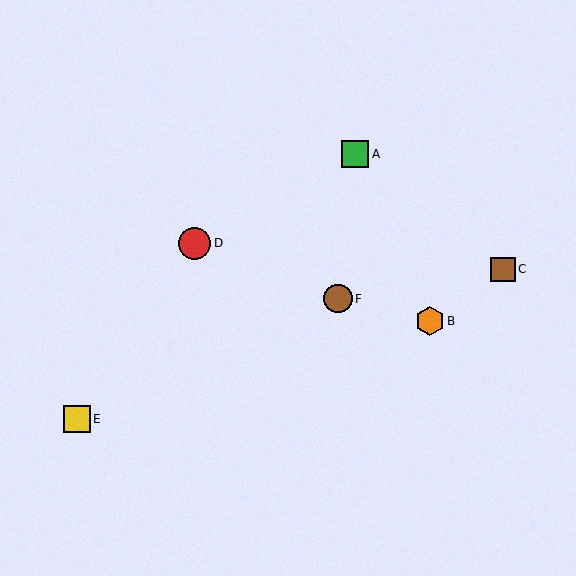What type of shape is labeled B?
Shape B is an orange hexagon.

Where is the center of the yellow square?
The center of the yellow square is at (77, 419).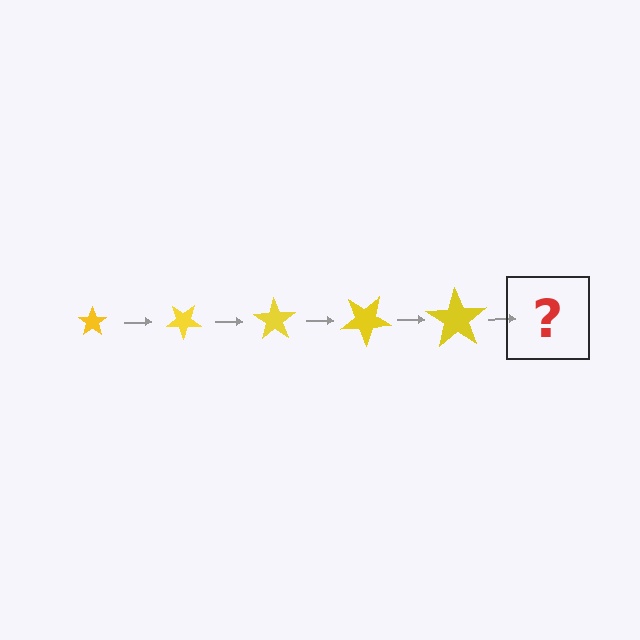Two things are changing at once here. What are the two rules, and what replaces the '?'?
The two rules are that the star grows larger each step and it rotates 35 degrees each step. The '?' should be a star, larger than the previous one and rotated 175 degrees from the start.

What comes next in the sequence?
The next element should be a star, larger than the previous one and rotated 175 degrees from the start.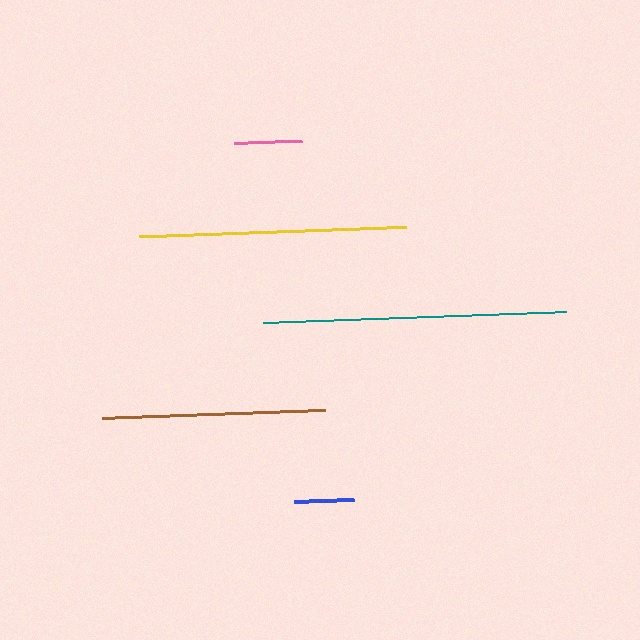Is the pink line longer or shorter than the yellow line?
The yellow line is longer than the pink line.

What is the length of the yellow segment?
The yellow segment is approximately 267 pixels long.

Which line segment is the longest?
The teal line is the longest at approximately 304 pixels.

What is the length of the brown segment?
The brown segment is approximately 223 pixels long.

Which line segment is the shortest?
The blue line is the shortest at approximately 61 pixels.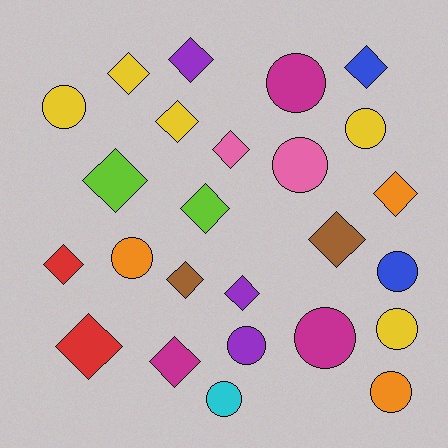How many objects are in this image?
There are 25 objects.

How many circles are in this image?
There are 11 circles.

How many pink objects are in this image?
There are 2 pink objects.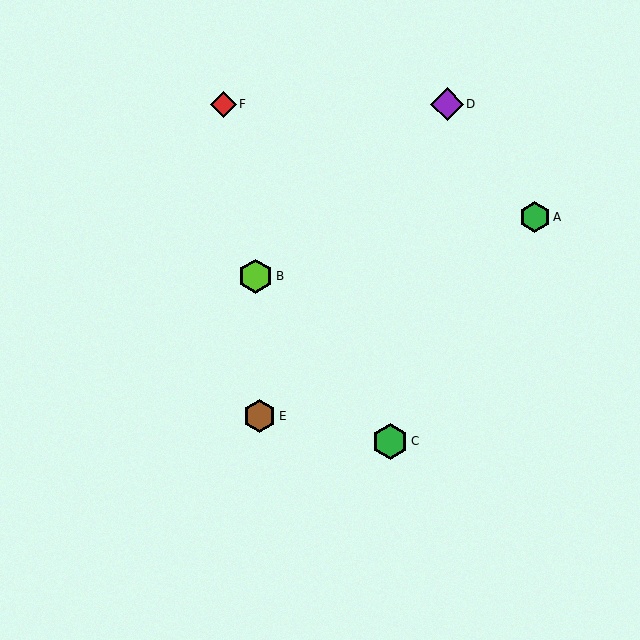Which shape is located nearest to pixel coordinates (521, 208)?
The green hexagon (labeled A) at (535, 217) is nearest to that location.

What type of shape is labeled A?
Shape A is a green hexagon.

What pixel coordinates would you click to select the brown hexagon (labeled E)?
Click at (260, 416) to select the brown hexagon E.